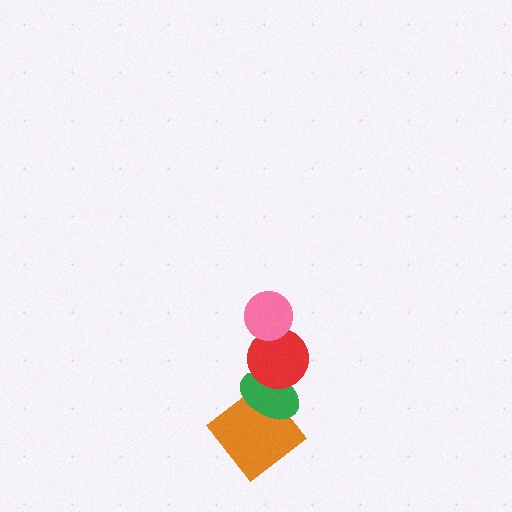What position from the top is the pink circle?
The pink circle is 1st from the top.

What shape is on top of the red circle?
The pink circle is on top of the red circle.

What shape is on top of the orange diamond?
The green ellipse is on top of the orange diamond.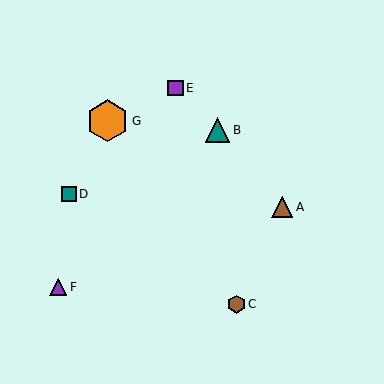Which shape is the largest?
The orange hexagon (labeled G) is the largest.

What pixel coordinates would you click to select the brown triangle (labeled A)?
Click at (282, 207) to select the brown triangle A.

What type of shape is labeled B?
Shape B is a teal triangle.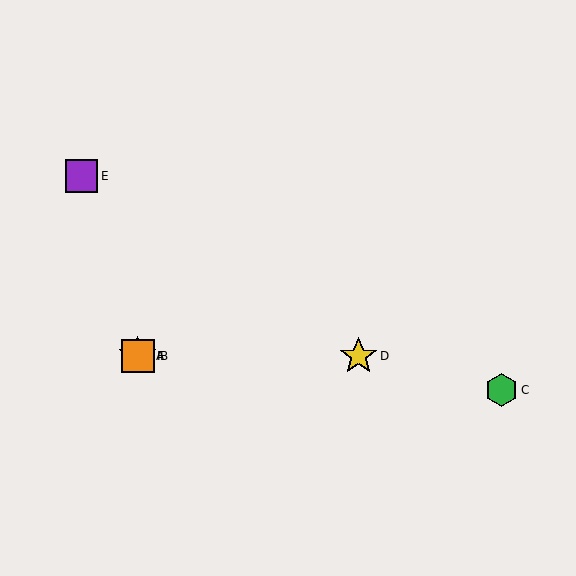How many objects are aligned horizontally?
4 objects (A, B, D, F) are aligned horizontally.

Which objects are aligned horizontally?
Objects A, B, D, F are aligned horizontally.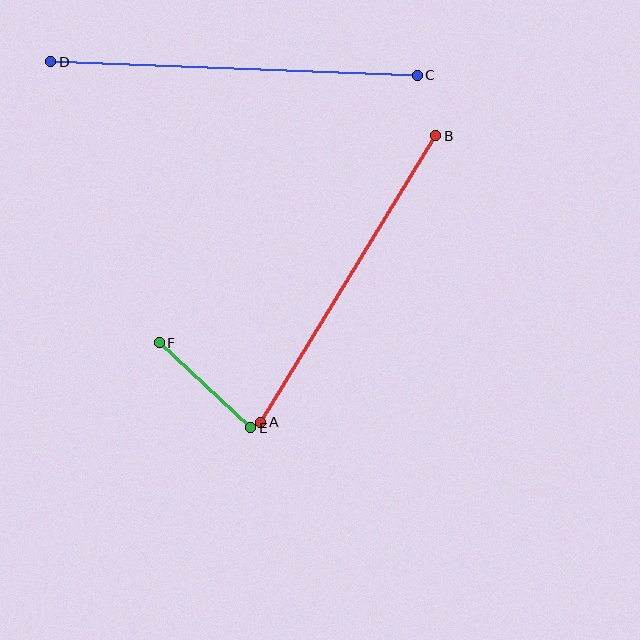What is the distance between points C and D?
The distance is approximately 367 pixels.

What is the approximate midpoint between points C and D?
The midpoint is at approximately (234, 68) pixels.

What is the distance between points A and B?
The distance is approximately 336 pixels.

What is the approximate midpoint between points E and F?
The midpoint is at approximately (205, 385) pixels.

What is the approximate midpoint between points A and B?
The midpoint is at approximately (348, 279) pixels.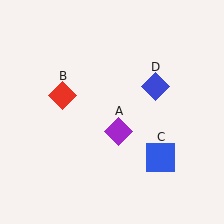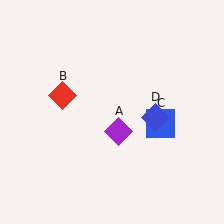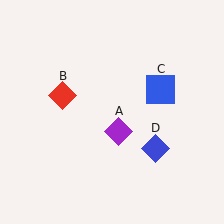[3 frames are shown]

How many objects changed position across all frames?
2 objects changed position: blue square (object C), blue diamond (object D).